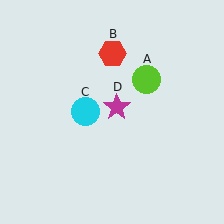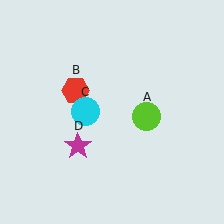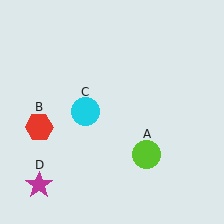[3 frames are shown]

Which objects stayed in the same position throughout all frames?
Cyan circle (object C) remained stationary.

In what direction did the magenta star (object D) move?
The magenta star (object D) moved down and to the left.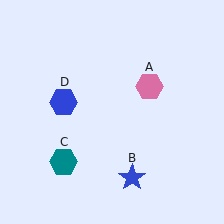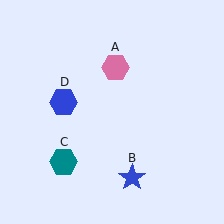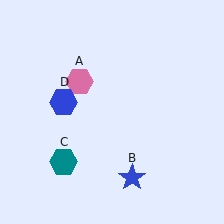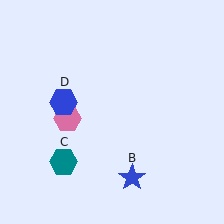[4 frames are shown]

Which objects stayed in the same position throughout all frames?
Blue star (object B) and teal hexagon (object C) and blue hexagon (object D) remained stationary.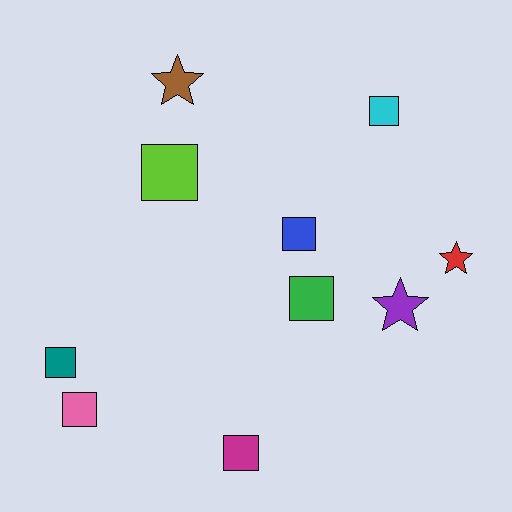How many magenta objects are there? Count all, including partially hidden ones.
There is 1 magenta object.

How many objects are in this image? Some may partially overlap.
There are 10 objects.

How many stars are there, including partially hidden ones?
There are 3 stars.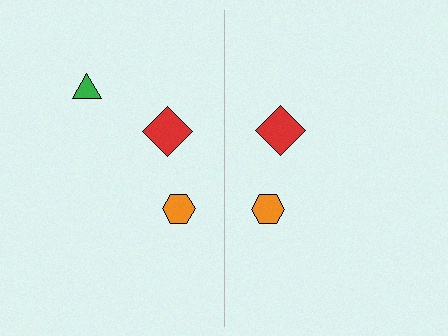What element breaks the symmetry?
A green triangle is missing from the right side.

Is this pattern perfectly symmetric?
No, the pattern is not perfectly symmetric. A green triangle is missing from the right side.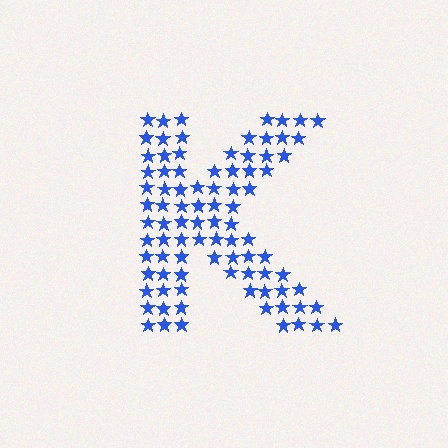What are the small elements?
The small elements are stars.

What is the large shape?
The large shape is the letter K.